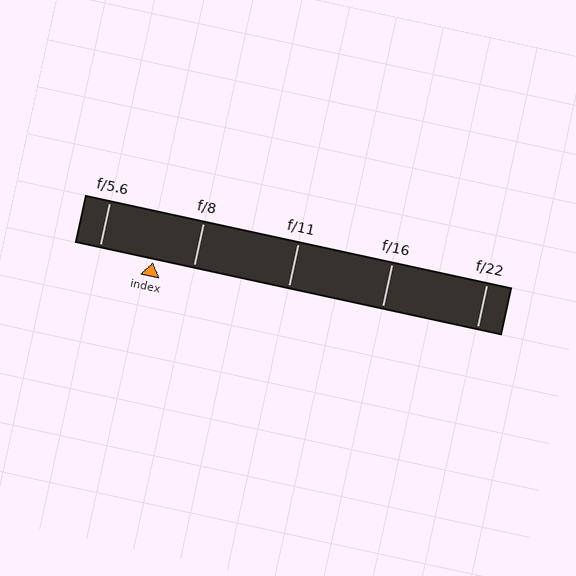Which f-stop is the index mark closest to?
The index mark is closest to f/8.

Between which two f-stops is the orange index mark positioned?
The index mark is between f/5.6 and f/8.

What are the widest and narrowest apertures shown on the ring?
The widest aperture shown is f/5.6 and the narrowest is f/22.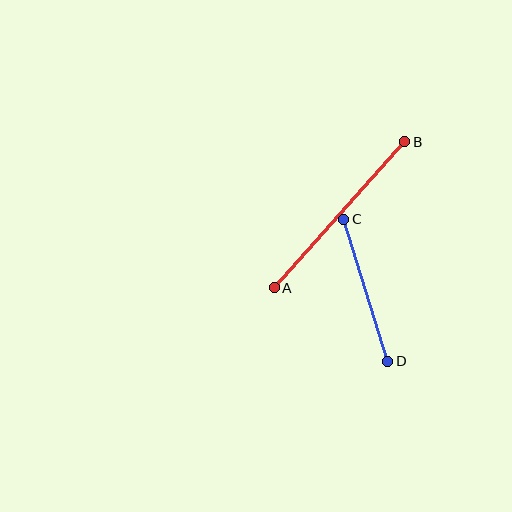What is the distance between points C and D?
The distance is approximately 149 pixels.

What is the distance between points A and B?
The distance is approximately 196 pixels.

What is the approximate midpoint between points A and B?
The midpoint is at approximately (339, 215) pixels.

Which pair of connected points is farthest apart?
Points A and B are farthest apart.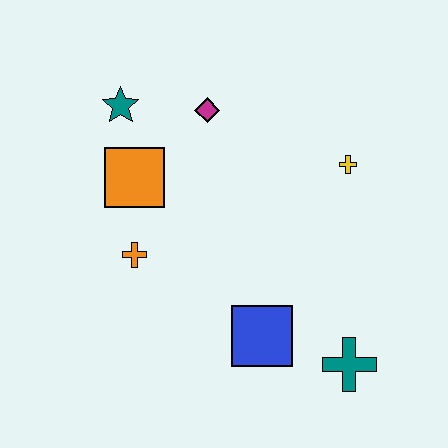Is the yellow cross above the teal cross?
Yes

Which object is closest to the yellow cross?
The magenta diamond is closest to the yellow cross.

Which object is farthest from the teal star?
The teal cross is farthest from the teal star.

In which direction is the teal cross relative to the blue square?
The teal cross is to the right of the blue square.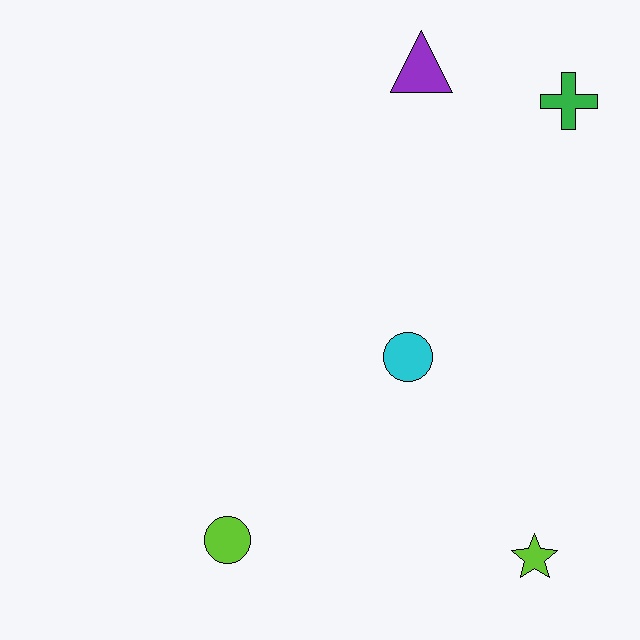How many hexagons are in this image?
There are no hexagons.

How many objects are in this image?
There are 5 objects.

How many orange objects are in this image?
There are no orange objects.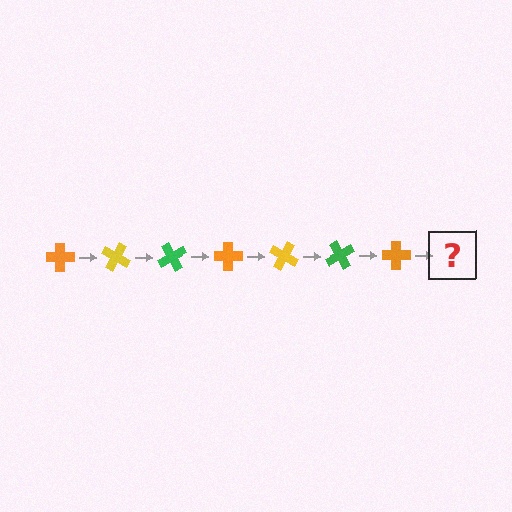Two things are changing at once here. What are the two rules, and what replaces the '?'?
The two rules are that it rotates 30 degrees each step and the color cycles through orange, yellow, and green. The '?' should be a yellow cross, rotated 210 degrees from the start.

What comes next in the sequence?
The next element should be a yellow cross, rotated 210 degrees from the start.